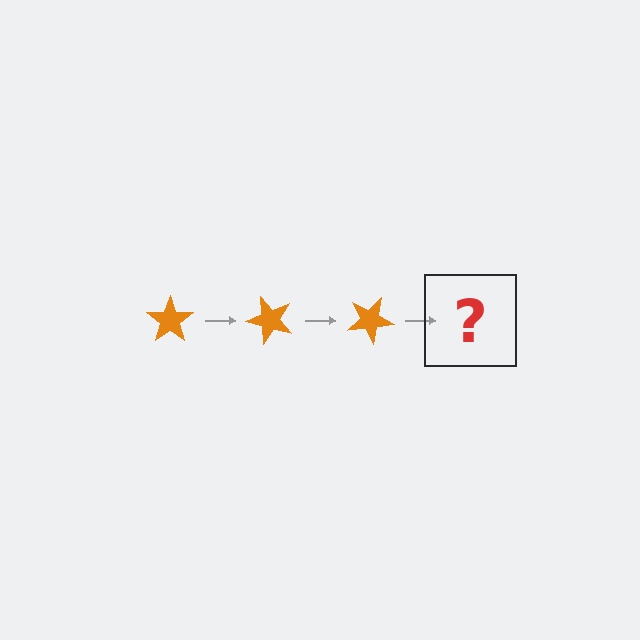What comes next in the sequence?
The next element should be an orange star rotated 150 degrees.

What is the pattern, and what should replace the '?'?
The pattern is that the star rotates 50 degrees each step. The '?' should be an orange star rotated 150 degrees.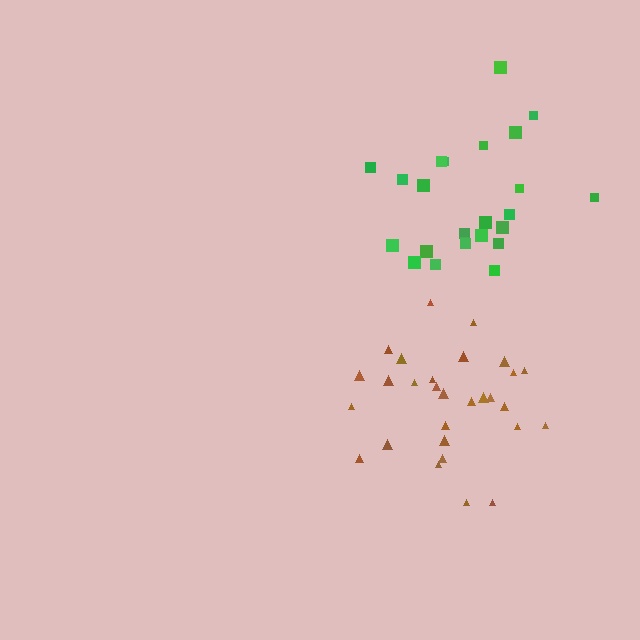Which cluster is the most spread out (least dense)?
Green.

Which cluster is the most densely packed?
Brown.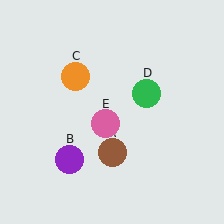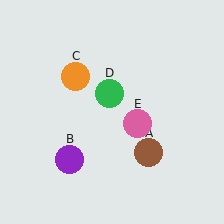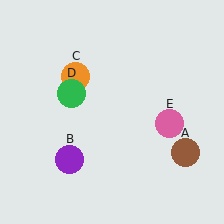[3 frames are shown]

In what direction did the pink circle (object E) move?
The pink circle (object E) moved right.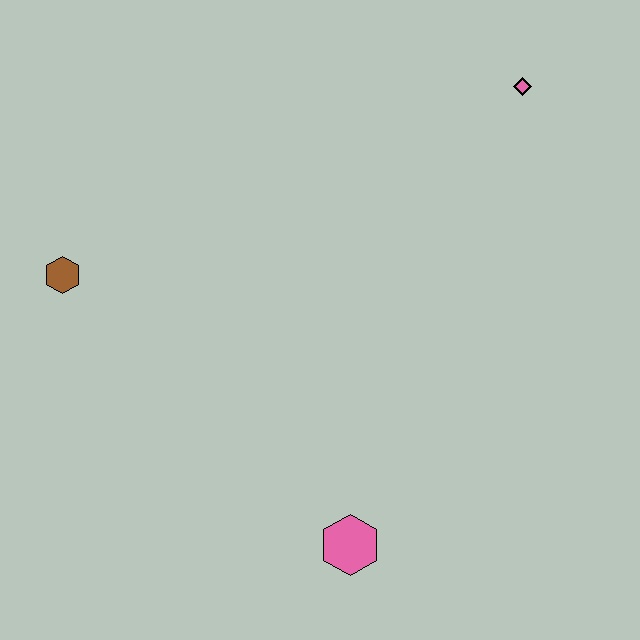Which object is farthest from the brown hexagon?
The pink diamond is farthest from the brown hexagon.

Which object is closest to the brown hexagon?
The pink hexagon is closest to the brown hexagon.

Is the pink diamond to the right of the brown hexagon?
Yes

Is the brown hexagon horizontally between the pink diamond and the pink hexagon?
No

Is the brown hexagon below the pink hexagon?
No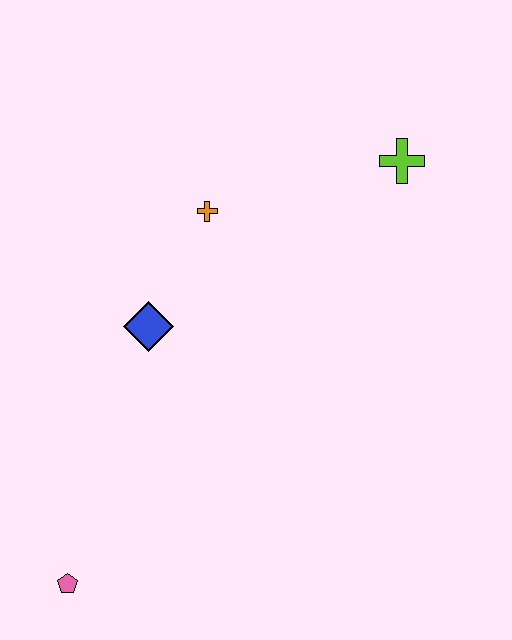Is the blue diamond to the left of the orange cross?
Yes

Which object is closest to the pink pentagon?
The blue diamond is closest to the pink pentagon.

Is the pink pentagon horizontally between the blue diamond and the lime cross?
No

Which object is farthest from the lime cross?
The pink pentagon is farthest from the lime cross.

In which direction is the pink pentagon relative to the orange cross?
The pink pentagon is below the orange cross.